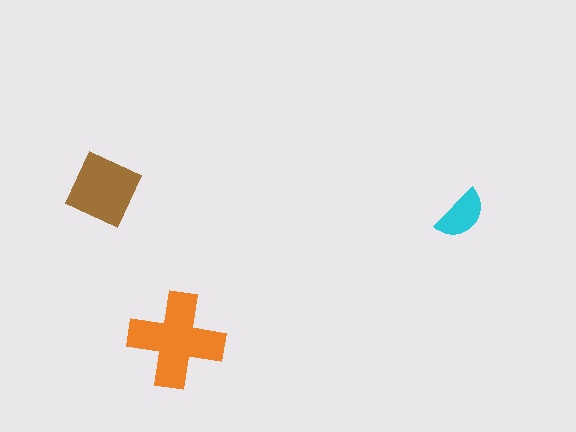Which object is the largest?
The orange cross.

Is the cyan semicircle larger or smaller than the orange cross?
Smaller.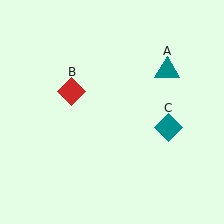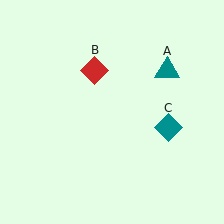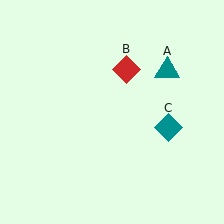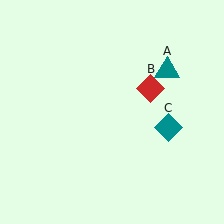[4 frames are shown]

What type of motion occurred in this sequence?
The red diamond (object B) rotated clockwise around the center of the scene.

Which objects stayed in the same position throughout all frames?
Teal triangle (object A) and teal diamond (object C) remained stationary.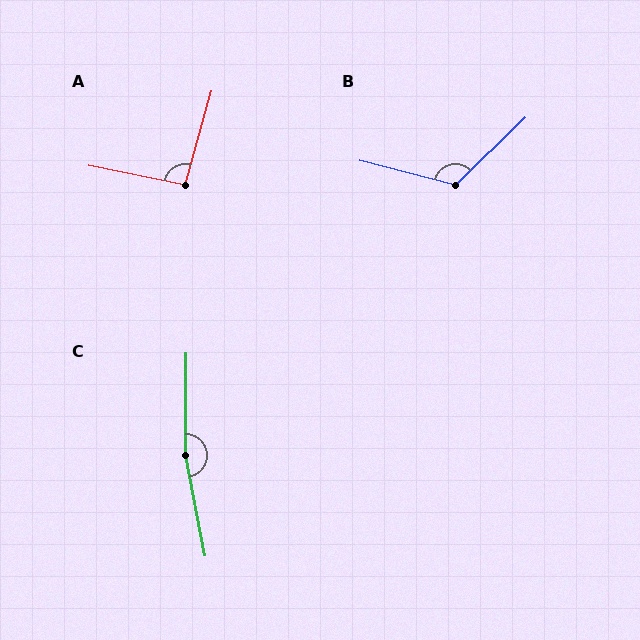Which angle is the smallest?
A, at approximately 94 degrees.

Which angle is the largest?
C, at approximately 169 degrees.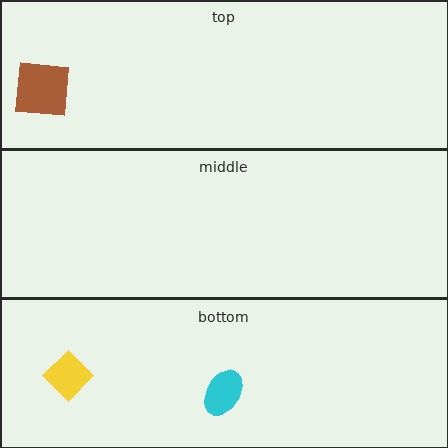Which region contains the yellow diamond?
The bottom region.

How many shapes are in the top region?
1.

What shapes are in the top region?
The brown square.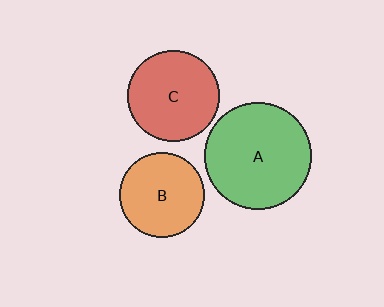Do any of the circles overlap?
No, none of the circles overlap.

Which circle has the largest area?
Circle A (green).